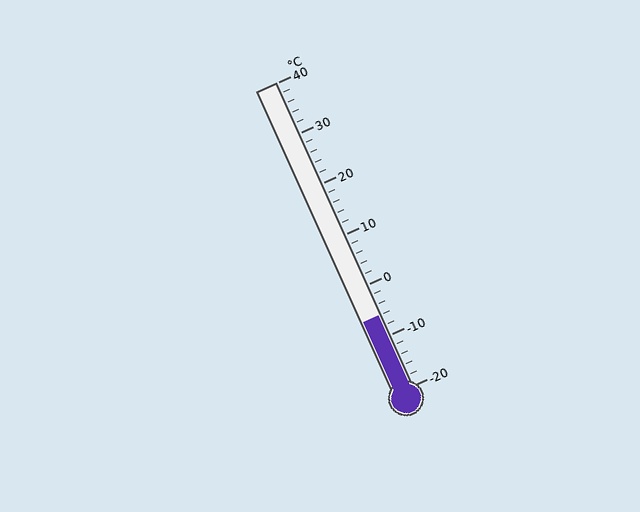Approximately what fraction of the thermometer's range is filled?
The thermometer is filled to approximately 25% of its range.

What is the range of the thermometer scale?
The thermometer scale ranges from -20°C to 40°C.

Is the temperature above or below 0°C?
The temperature is below 0°C.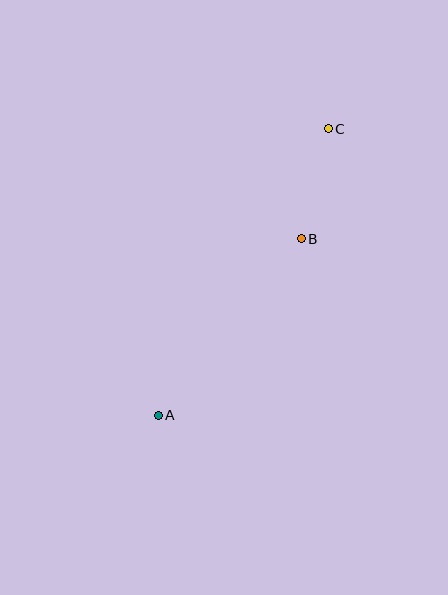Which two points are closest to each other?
Points B and C are closest to each other.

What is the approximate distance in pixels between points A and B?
The distance between A and B is approximately 227 pixels.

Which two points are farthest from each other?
Points A and C are farthest from each other.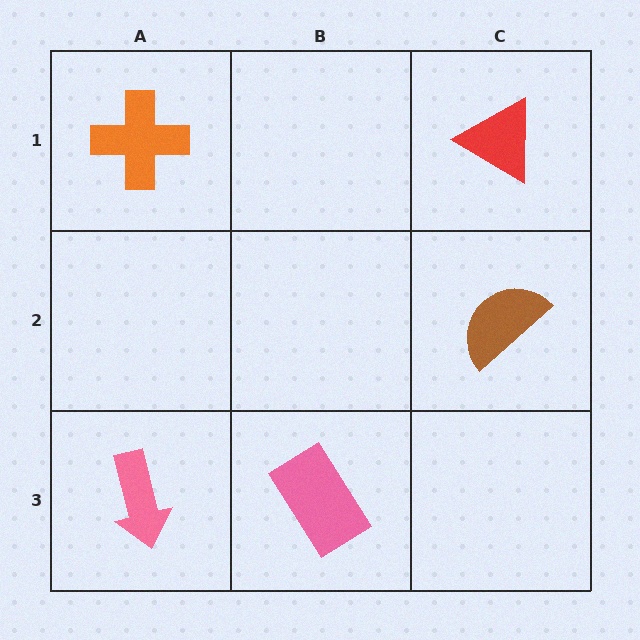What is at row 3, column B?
A pink rectangle.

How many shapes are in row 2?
1 shape.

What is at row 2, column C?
A brown semicircle.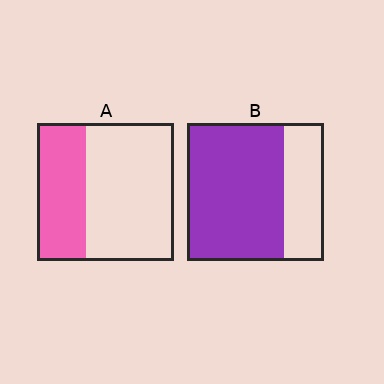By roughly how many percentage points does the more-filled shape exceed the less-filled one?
By roughly 35 percentage points (B over A).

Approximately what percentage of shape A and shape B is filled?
A is approximately 35% and B is approximately 70%.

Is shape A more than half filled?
No.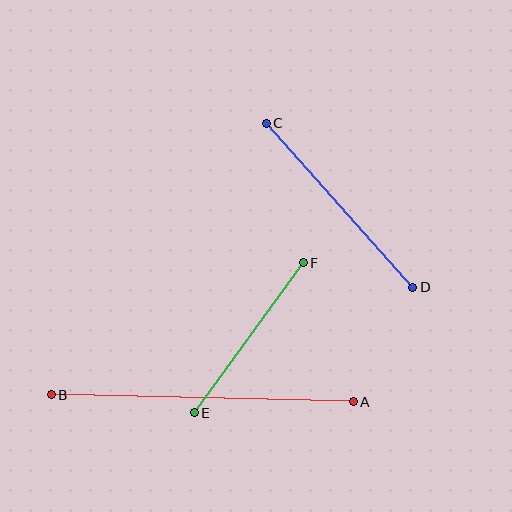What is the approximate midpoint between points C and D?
The midpoint is at approximately (340, 205) pixels.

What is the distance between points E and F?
The distance is approximately 185 pixels.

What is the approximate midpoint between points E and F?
The midpoint is at approximately (249, 338) pixels.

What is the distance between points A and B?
The distance is approximately 302 pixels.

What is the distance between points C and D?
The distance is approximately 220 pixels.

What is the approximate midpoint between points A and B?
The midpoint is at approximately (202, 398) pixels.